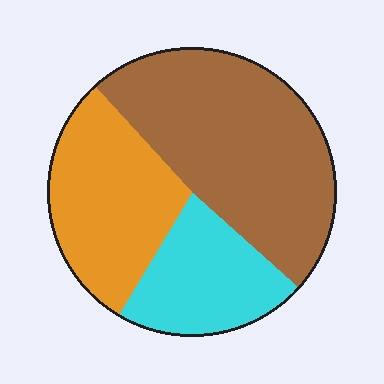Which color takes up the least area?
Cyan, at roughly 20%.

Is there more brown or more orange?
Brown.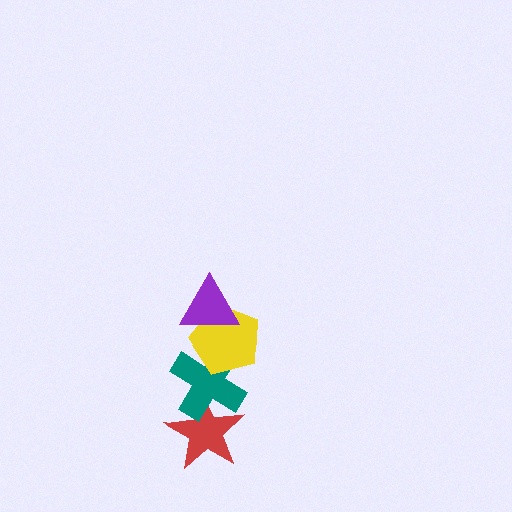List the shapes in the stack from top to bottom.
From top to bottom: the purple triangle, the yellow pentagon, the teal cross, the red star.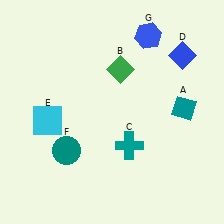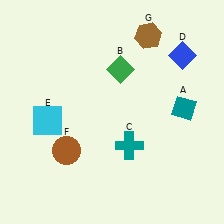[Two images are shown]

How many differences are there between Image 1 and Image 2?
There are 2 differences between the two images.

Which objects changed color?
F changed from teal to brown. G changed from blue to brown.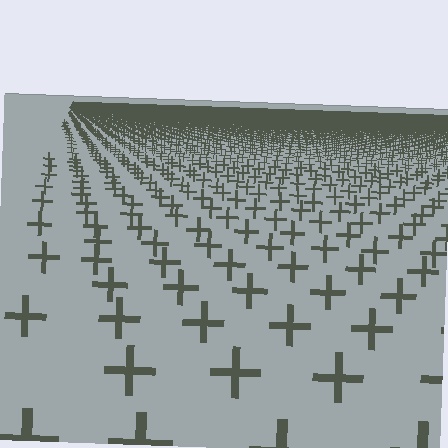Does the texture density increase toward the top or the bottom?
Density increases toward the top.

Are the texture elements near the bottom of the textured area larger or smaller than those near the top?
Larger. Near the bottom, elements are closer to the viewer and appear at a bigger on-screen size.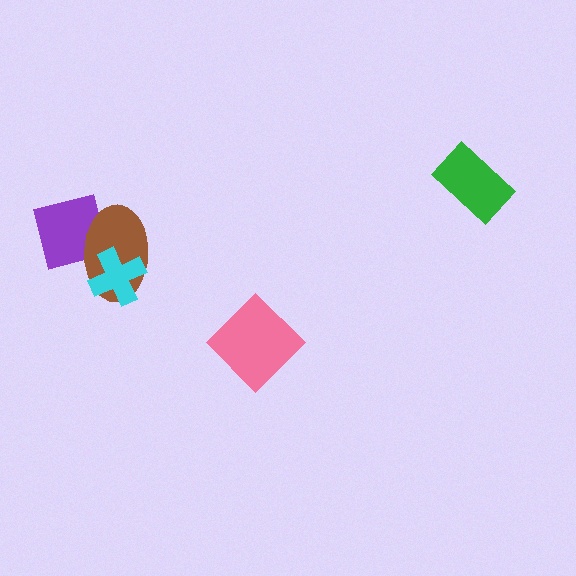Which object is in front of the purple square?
The brown ellipse is in front of the purple square.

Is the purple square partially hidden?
Yes, it is partially covered by another shape.